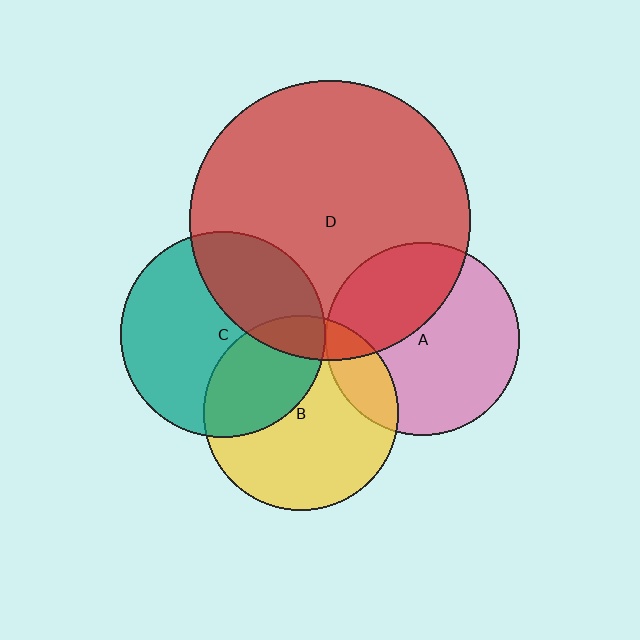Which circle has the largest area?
Circle D (red).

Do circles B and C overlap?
Yes.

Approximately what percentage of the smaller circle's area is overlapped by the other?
Approximately 35%.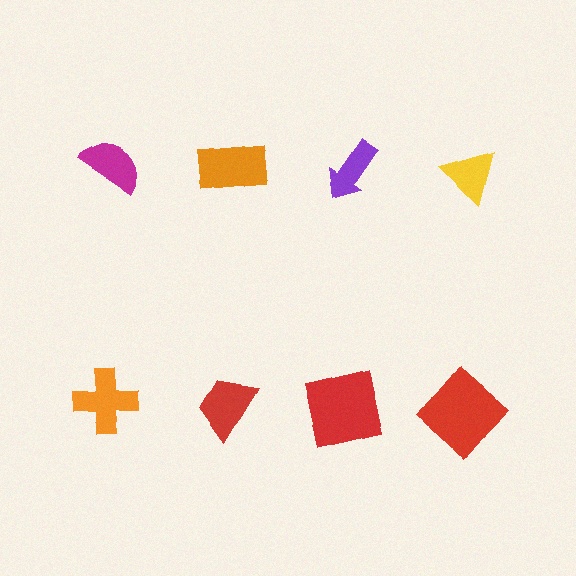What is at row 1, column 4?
A yellow triangle.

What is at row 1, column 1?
A magenta semicircle.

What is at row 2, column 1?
An orange cross.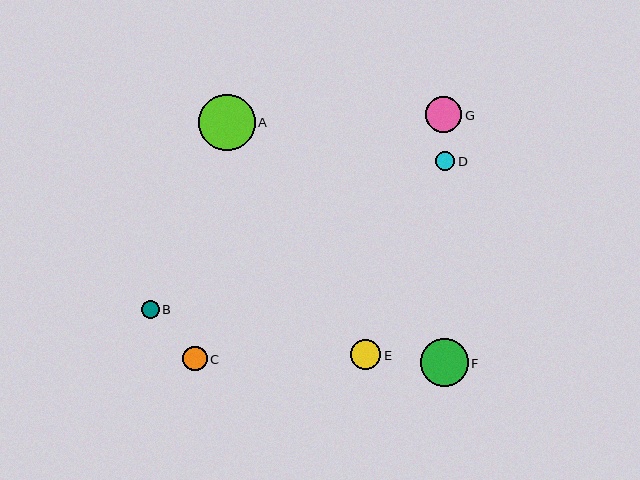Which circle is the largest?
Circle A is the largest with a size of approximately 56 pixels.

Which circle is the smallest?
Circle B is the smallest with a size of approximately 18 pixels.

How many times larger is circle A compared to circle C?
Circle A is approximately 2.3 times the size of circle C.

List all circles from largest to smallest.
From largest to smallest: A, F, G, E, C, D, B.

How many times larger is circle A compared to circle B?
Circle A is approximately 3.2 times the size of circle B.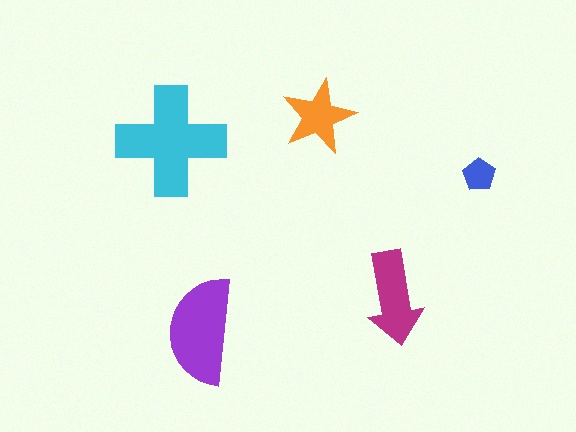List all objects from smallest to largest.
The blue pentagon, the orange star, the magenta arrow, the purple semicircle, the cyan cross.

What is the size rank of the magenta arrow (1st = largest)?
3rd.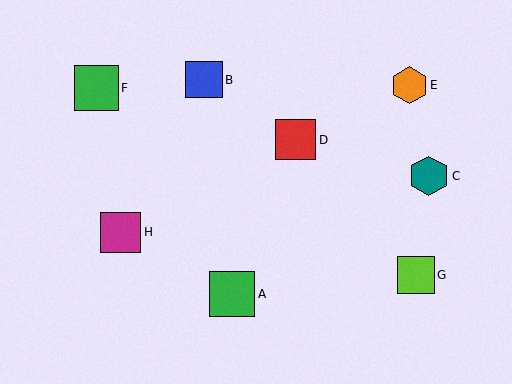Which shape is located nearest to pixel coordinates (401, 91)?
The orange hexagon (labeled E) at (409, 85) is nearest to that location.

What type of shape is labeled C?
Shape C is a teal hexagon.